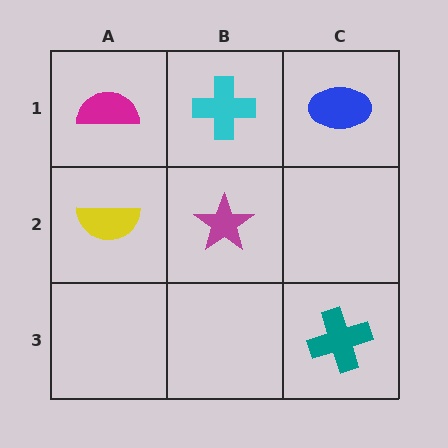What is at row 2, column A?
A yellow semicircle.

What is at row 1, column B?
A cyan cross.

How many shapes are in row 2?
2 shapes.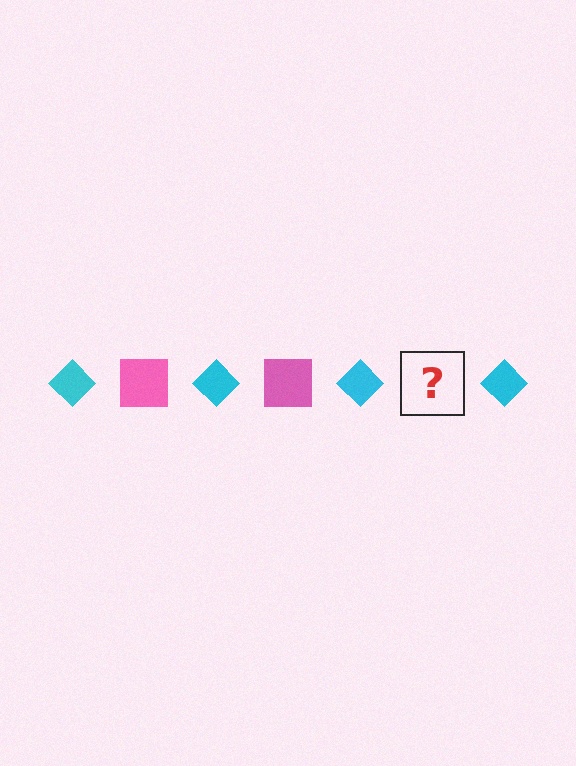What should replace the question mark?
The question mark should be replaced with a pink square.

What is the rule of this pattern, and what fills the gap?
The rule is that the pattern alternates between cyan diamond and pink square. The gap should be filled with a pink square.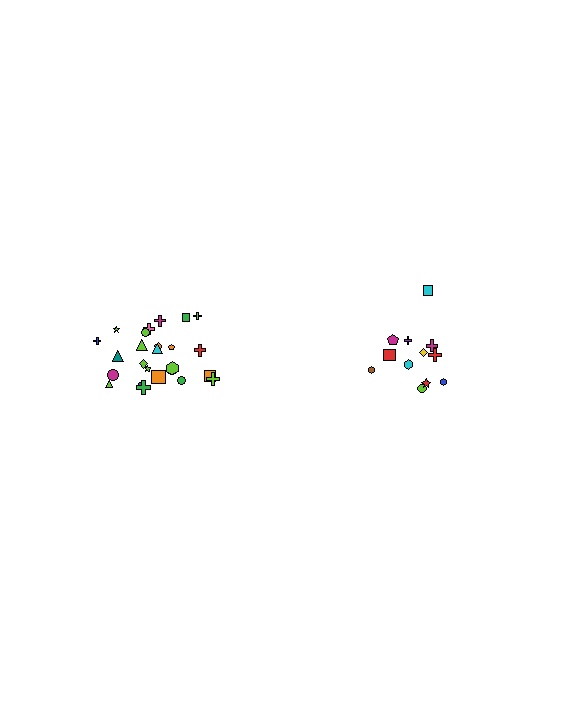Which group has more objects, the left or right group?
The left group.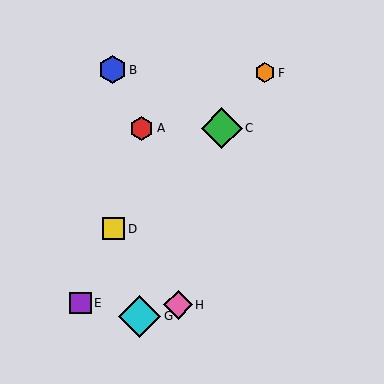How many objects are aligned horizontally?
2 objects (A, C) are aligned horizontally.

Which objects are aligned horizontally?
Objects A, C are aligned horizontally.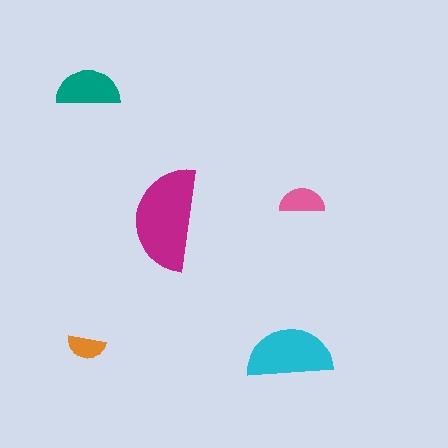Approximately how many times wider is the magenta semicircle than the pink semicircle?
About 2.5 times wider.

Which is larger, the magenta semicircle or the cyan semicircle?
The magenta one.